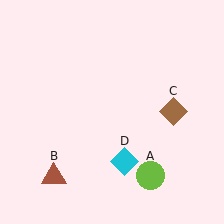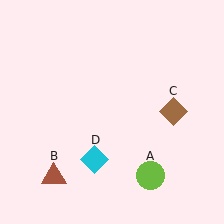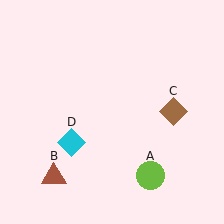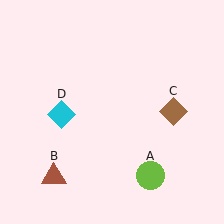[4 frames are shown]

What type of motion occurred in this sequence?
The cyan diamond (object D) rotated clockwise around the center of the scene.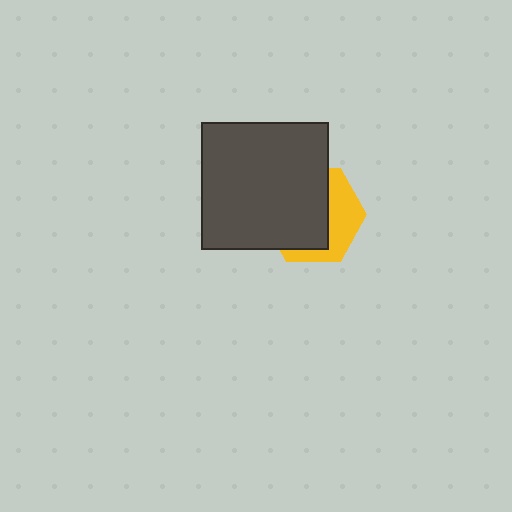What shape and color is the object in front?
The object in front is a dark gray square.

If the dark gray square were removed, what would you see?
You would see the complete yellow hexagon.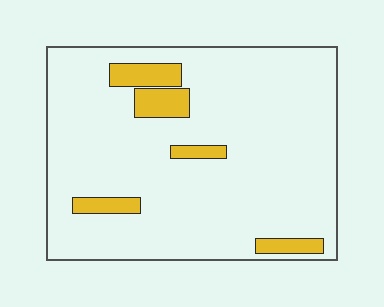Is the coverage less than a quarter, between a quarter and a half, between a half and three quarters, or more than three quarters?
Less than a quarter.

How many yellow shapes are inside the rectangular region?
5.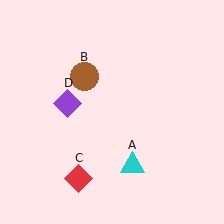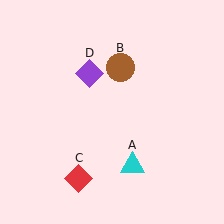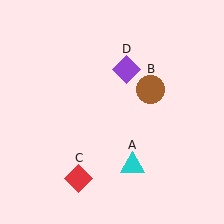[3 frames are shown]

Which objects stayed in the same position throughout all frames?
Cyan triangle (object A) and red diamond (object C) remained stationary.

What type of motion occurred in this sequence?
The brown circle (object B), purple diamond (object D) rotated clockwise around the center of the scene.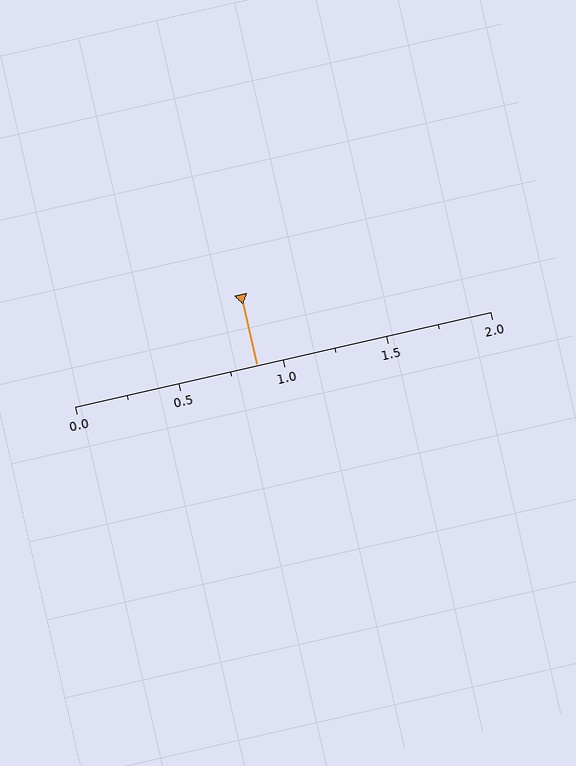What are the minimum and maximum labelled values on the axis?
The axis runs from 0.0 to 2.0.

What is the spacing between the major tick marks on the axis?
The major ticks are spaced 0.5 apart.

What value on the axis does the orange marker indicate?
The marker indicates approximately 0.88.